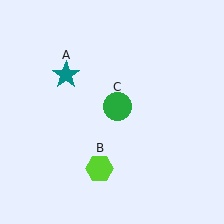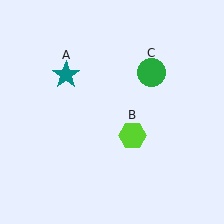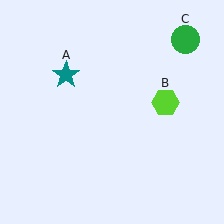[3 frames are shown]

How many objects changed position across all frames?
2 objects changed position: lime hexagon (object B), green circle (object C).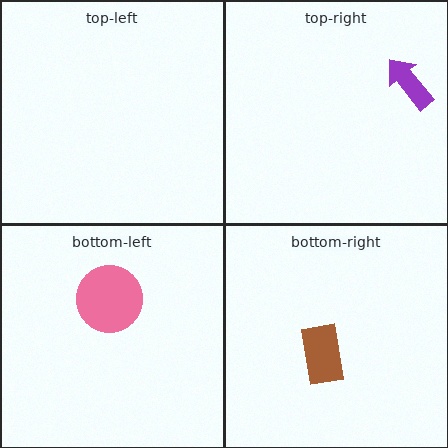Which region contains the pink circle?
The bottom-left region.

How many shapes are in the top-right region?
1.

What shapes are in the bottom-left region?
The pink circle.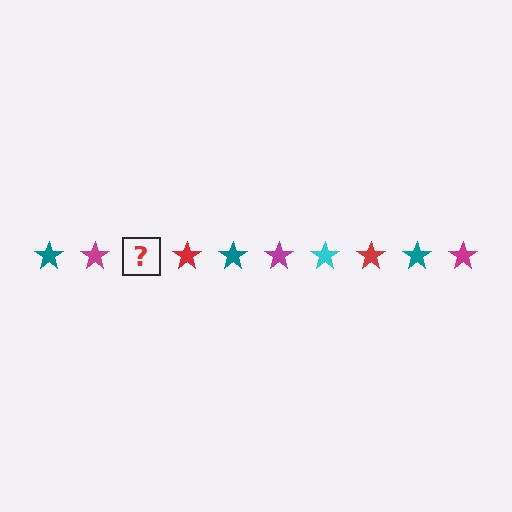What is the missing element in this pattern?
The missing element is a cyan star.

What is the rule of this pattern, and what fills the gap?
The rule is that the pattern cycles through teal, magenta, cyan, red stars. The gap should be filled with a cyan star.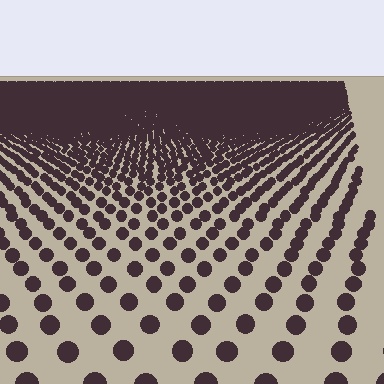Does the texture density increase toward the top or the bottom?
Density increases toward the top.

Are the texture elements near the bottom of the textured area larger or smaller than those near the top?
Larger. Near the bottom, elements are closer to the viewer and appear at a bigger on-screen size.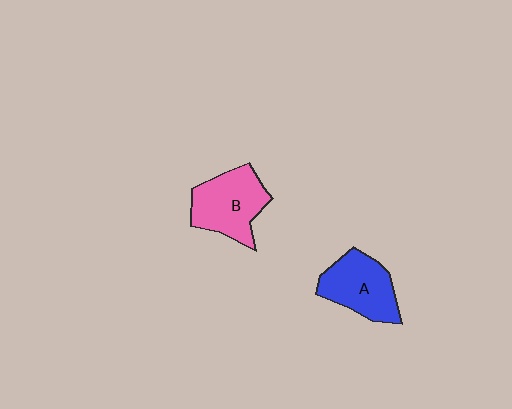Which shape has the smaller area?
Shape A (blue).